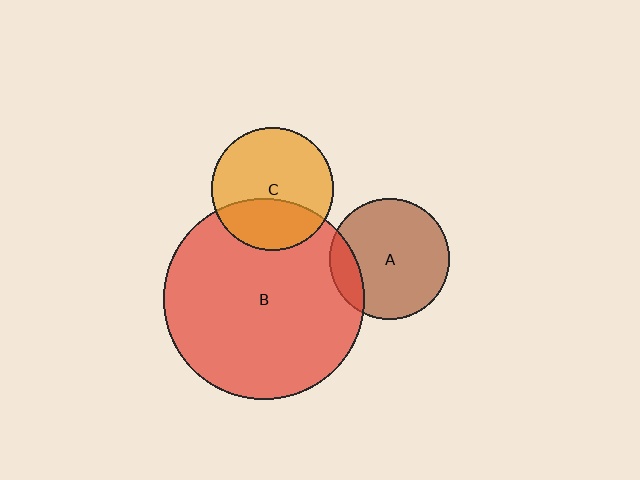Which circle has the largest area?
Circle B (red).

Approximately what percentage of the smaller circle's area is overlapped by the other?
Approximately 15%.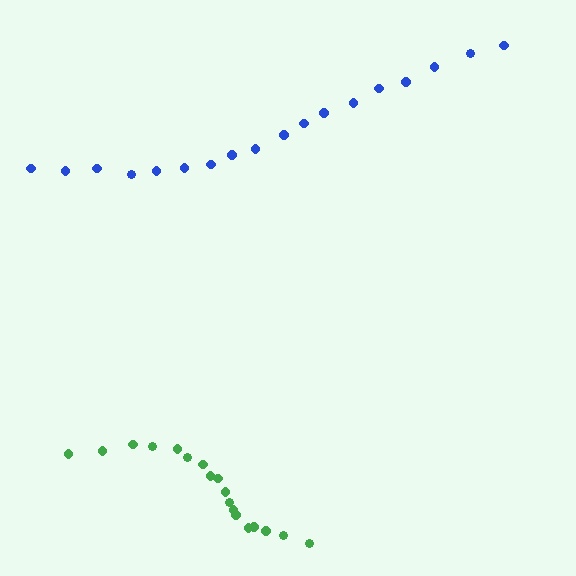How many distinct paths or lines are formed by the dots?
There are 2 distinct paths.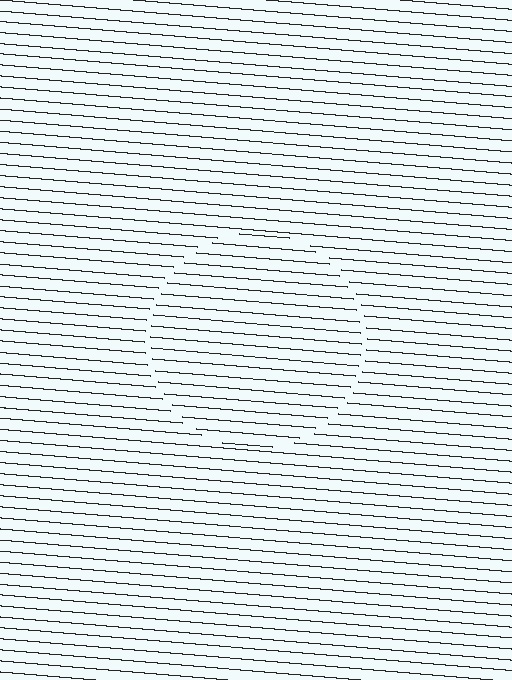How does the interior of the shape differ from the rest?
The interior of the shape contains the same grating, shifted by half a period — the contour is defined by the phase discontinuity where line-ends from the inner and outer gratings abut.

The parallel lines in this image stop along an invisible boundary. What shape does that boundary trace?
An illusory circle. The interior of the shape contains the same grating, shifted by half a period — the contour is defined by the phase discontinuity where line-ends from the inner and outer gratings abut.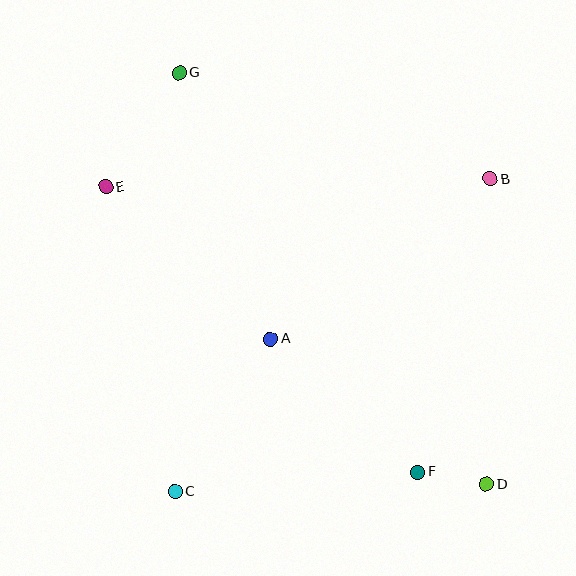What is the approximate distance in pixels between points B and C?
The distance between B and C is approximately 444 pixels.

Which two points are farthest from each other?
Points D and G are farthest from each other.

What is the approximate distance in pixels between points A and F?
The distance between A and F is approximately 199 pixels.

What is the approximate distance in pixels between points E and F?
The distance between E and F is approximately 423 pixels.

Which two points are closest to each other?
Points D and F are closest to each other.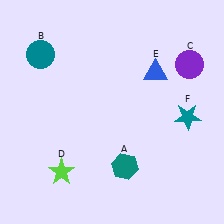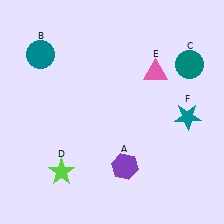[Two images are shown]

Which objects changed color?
A changed from teal to purple. C changed from purple to teal. E changed from blue to pink.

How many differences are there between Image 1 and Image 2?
There are 3 differences between the two images.